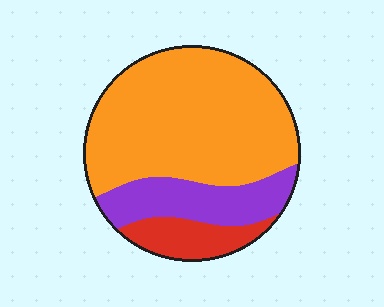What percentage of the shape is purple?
Purple takes up about one fifth (1/5) of the shape.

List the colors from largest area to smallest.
From largest to smallest: orange, purple, red.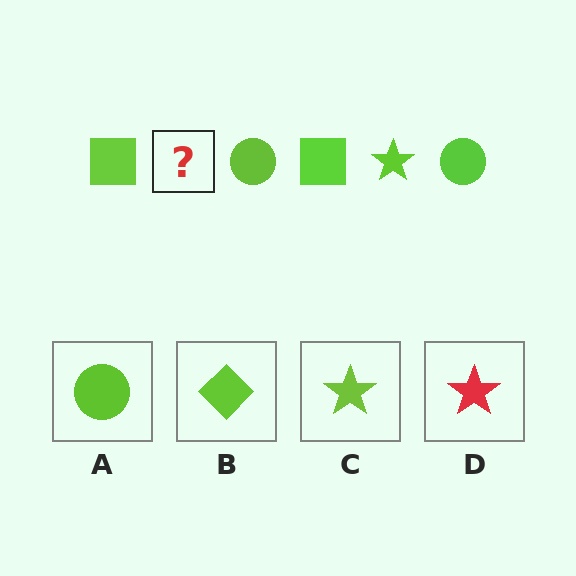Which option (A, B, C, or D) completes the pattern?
C.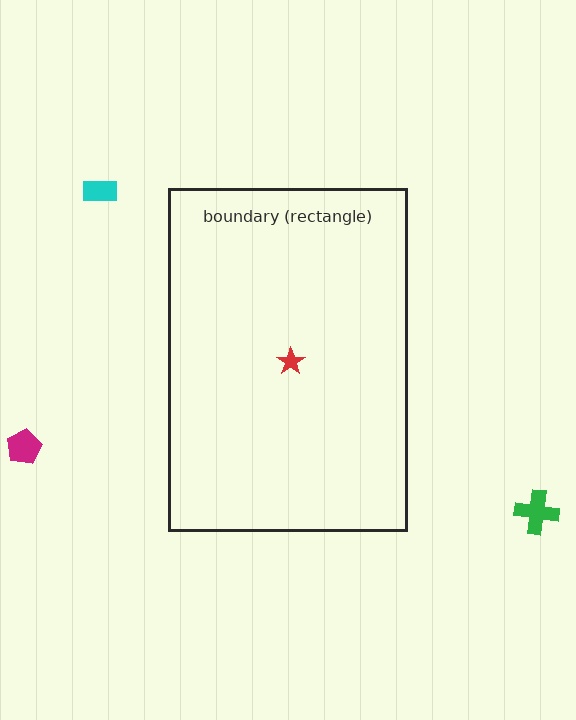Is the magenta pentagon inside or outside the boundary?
Outside.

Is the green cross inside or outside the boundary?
Outside.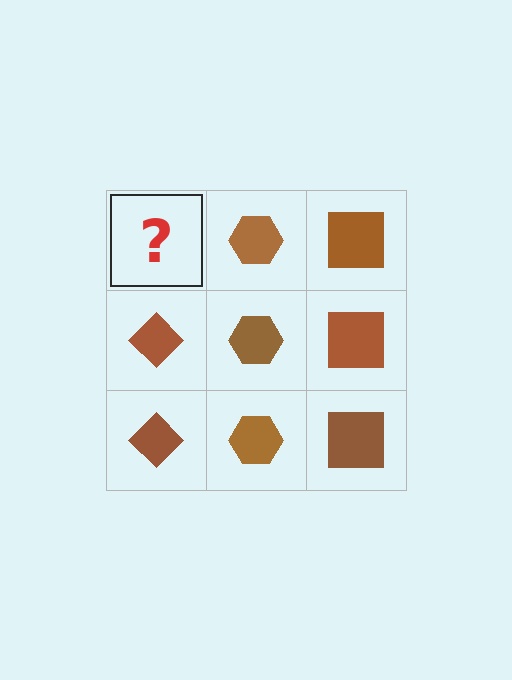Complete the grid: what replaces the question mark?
The question mark should be replaced with a brown diamond.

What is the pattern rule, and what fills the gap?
The rule is that each column has a consistent shape. The gap should be filled with a brown diamond.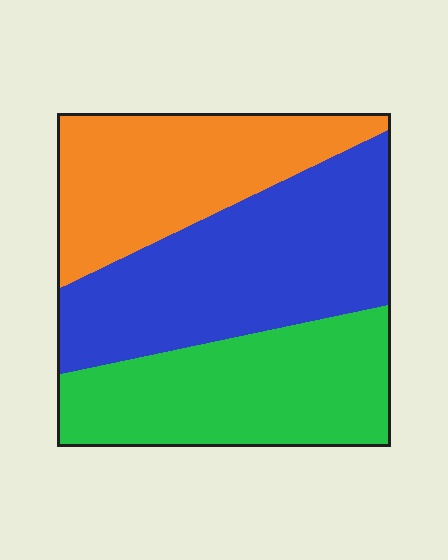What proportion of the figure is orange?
Orange covers 29% of the figure.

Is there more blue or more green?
Blue.